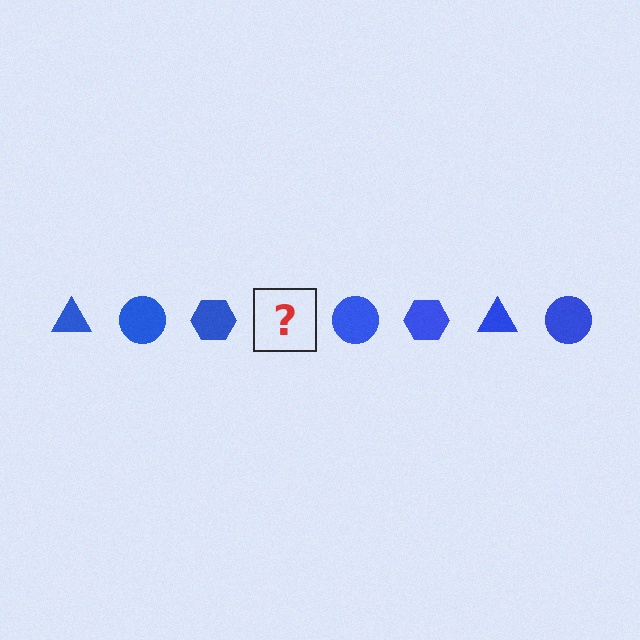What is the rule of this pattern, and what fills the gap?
The rule is that the pattern cycles through triangle, circle, hexagon shapes in blue. The gap should be filled with a blue triangle.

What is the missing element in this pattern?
The missing element is a blue triangle.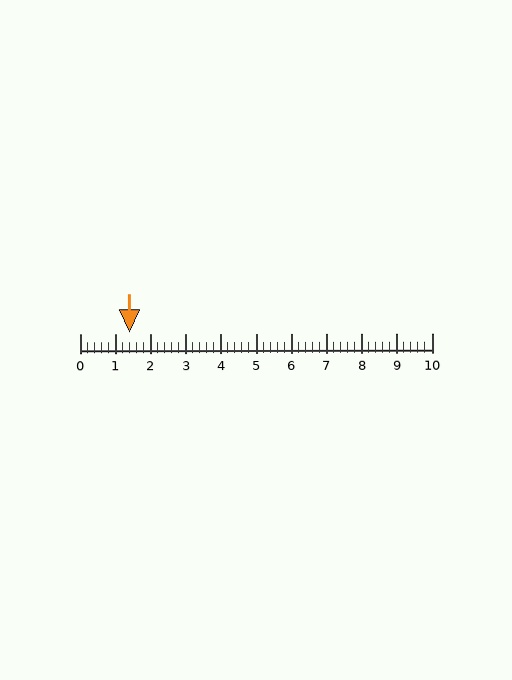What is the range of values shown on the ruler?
The ruler shows values from 0 to 10.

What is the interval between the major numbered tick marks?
The major tick marks are spaced 1 units apart.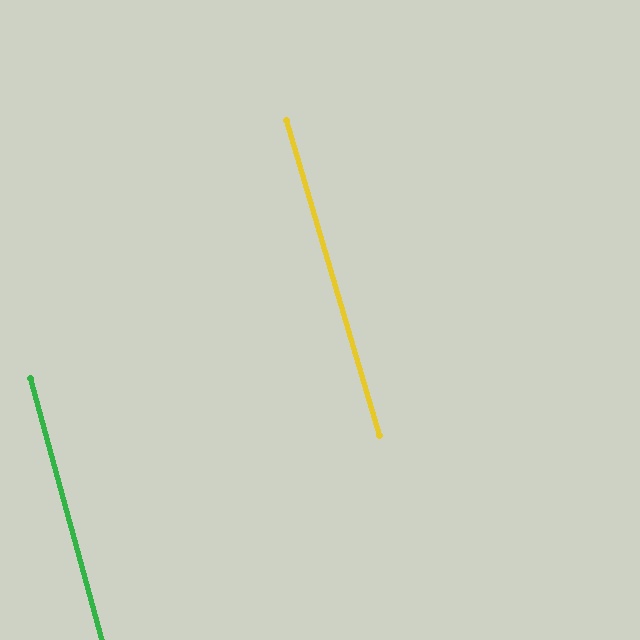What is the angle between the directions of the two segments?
Approximately 1 degree.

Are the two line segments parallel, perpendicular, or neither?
Parallel — their directions differ by only 1.0°.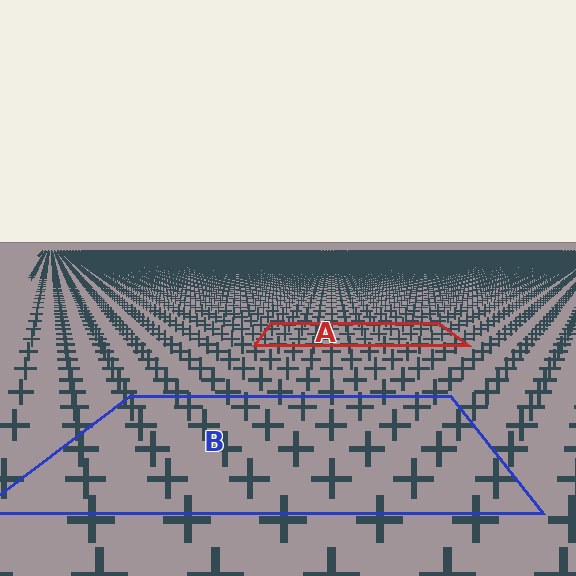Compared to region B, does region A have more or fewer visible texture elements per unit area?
Region A has more texture elements per unit area — they are packed more densely because it is farther away.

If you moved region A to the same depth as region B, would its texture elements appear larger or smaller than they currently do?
They would appear larger. At a closer depth, the same texture elements are projected at a bigger on-screen size.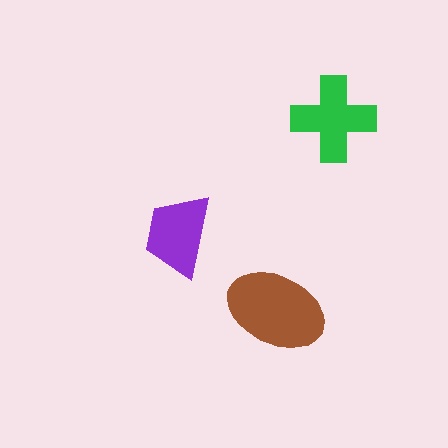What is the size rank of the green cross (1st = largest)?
2nd.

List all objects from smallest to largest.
The purple trapezoid, the green cross, the brown ellipse.